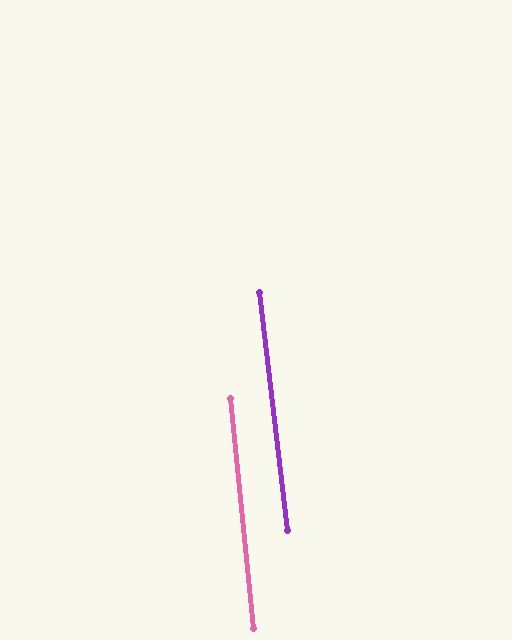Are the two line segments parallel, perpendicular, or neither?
Parallel — their directions differ by only 1.1°.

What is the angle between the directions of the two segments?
Approximately 1 degree.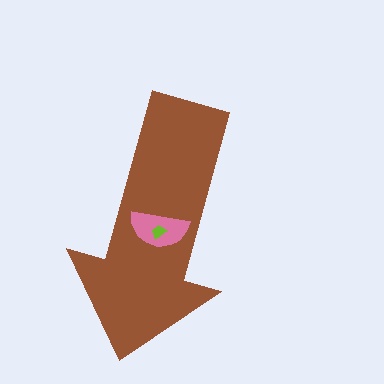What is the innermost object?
The lime trapezoid.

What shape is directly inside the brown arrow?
The pink semicircle.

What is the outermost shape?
The brown arrow.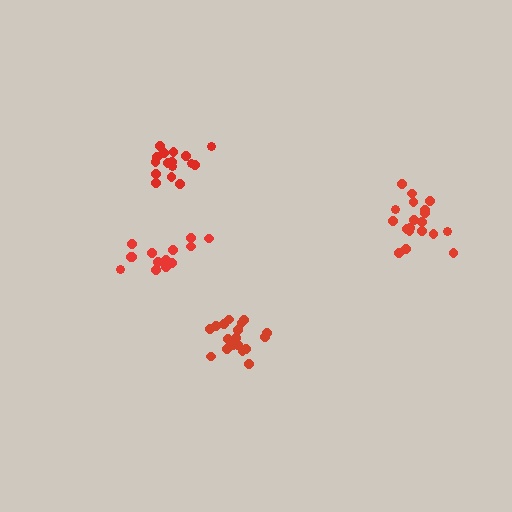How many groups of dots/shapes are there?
There are 4 groups.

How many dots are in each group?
Group 1: 20 dots, Group 2: 14 dots, Group 3: 19 dots, Group 4: 16 dots (69 total).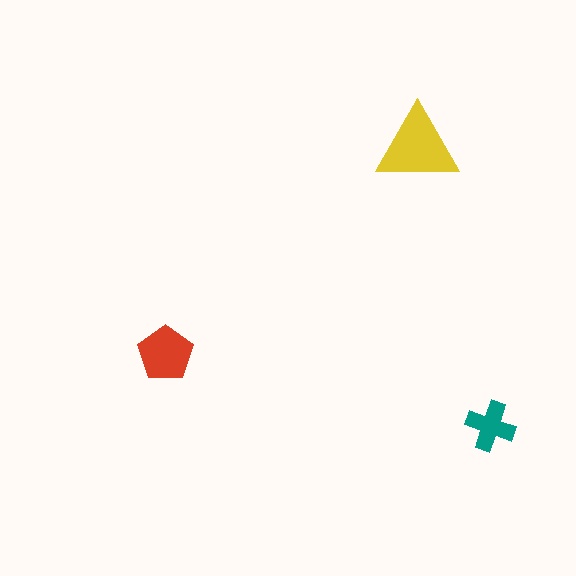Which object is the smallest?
The teal cross.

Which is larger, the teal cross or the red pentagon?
The red pentagon.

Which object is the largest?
The yellow triangle.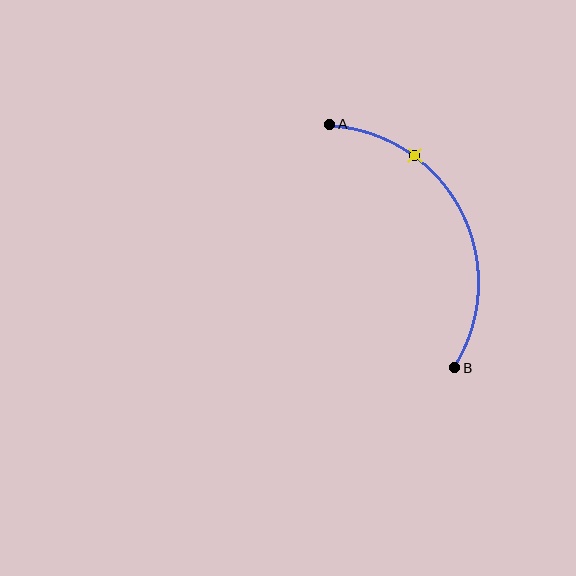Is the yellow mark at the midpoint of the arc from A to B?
No. The yellow mark lies on the arc but is closer to endpoint A. The arc midpoint would be at the point on the curve equidistant along the arc from both A and B.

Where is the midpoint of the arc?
The arc midpoint is the point on the curve farthest from the straight line joining A and B. It sits to the right of that line.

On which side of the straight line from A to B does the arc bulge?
The arc bulges to the right of the straight line connecting A and B.